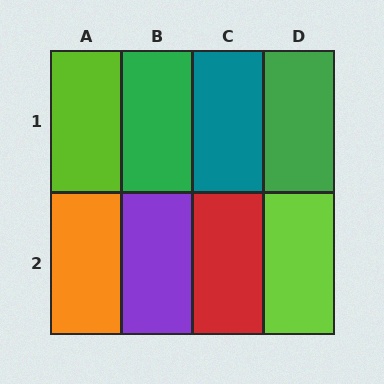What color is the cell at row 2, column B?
Purple.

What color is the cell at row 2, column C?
Red.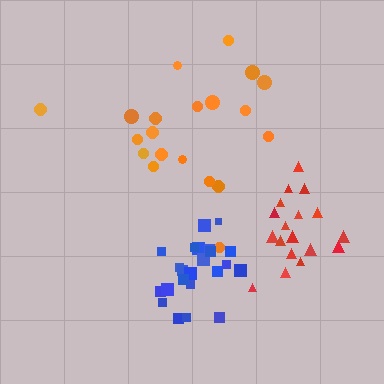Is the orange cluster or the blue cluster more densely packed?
Blue.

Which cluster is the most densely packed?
Blue.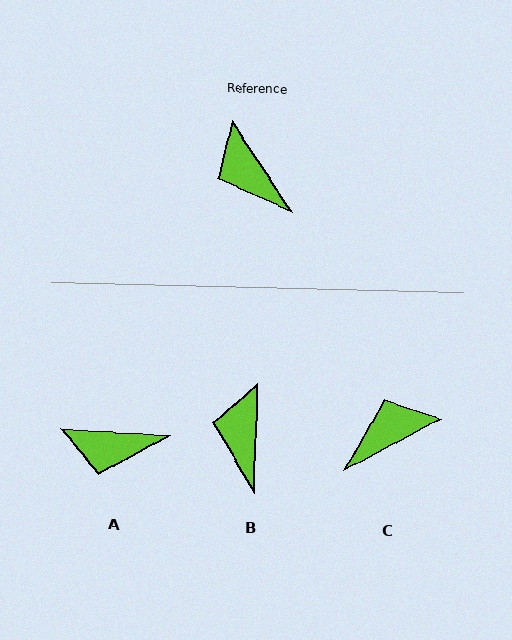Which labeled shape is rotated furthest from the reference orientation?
C, about 96 degrees away.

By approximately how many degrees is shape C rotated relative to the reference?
Approximately 96 degrees clockwise.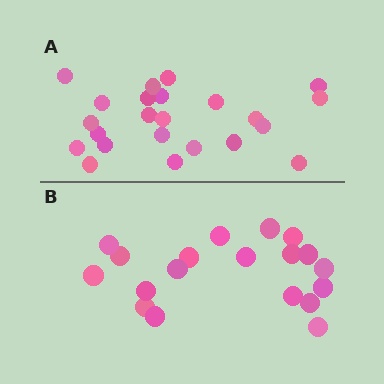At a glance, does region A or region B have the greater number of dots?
Region A (the top region) has more dots.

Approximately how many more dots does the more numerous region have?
Region A has about 4 more dots than region B.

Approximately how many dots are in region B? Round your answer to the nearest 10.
About 20 dots. (The exact count is 19, which rounds to 20.)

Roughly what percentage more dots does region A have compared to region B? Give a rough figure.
About 20% more.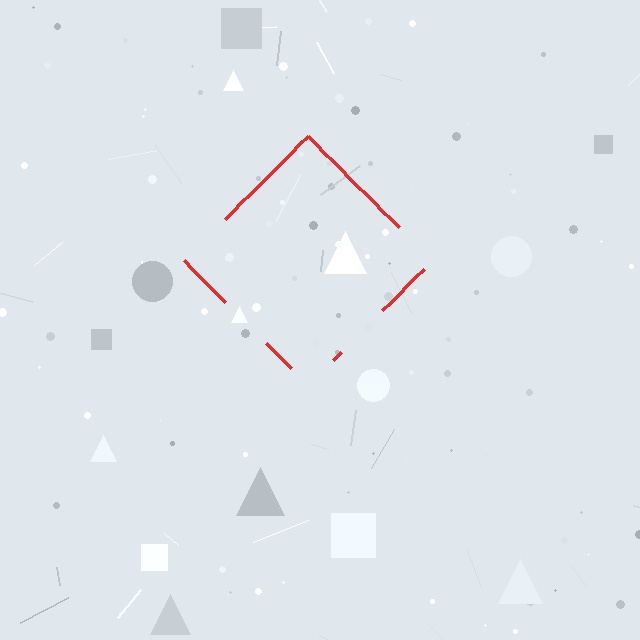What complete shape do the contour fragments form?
The contour fragments form a diamond.